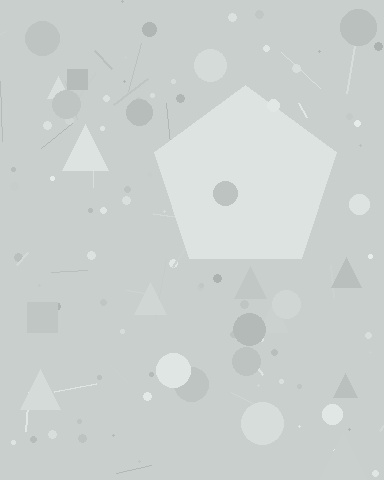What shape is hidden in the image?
A pentagon is hidden in the image.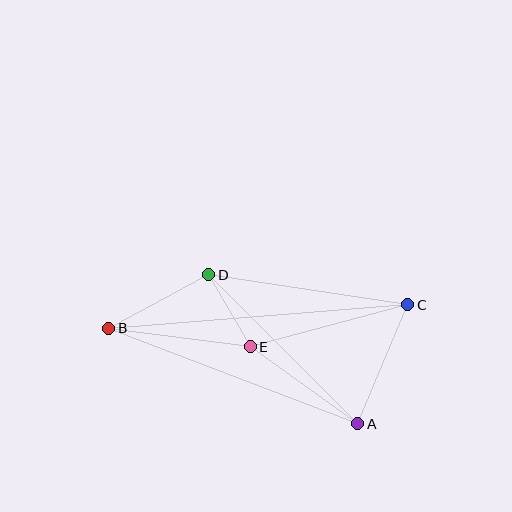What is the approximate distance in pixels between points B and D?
The distance between B and D is approximately 113 pixels.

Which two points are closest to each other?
Points D and E are closest to each other.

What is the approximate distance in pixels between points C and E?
The distance between C and E is approximately 163 pixels.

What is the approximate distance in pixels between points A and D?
The distance between A and D is approximately 211 pixels.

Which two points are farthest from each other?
Points B and C are farthest from each other.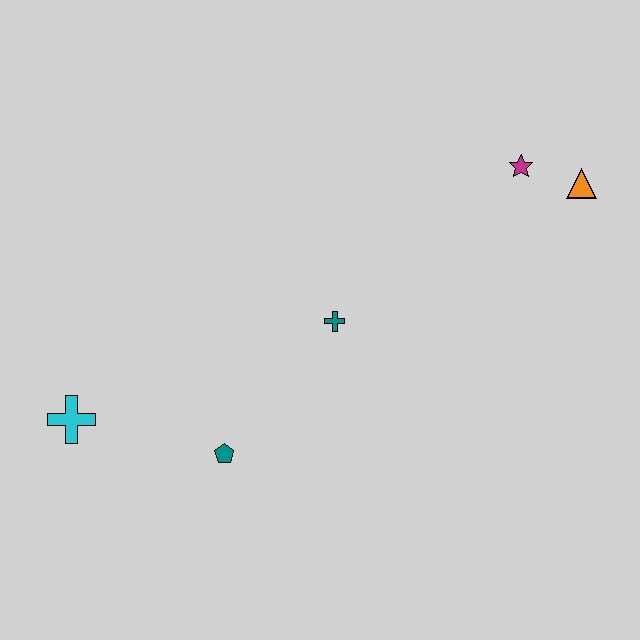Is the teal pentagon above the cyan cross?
No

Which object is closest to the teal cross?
The teal pentagon is closest to the teal cross.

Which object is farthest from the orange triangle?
The cyan cross is farthest from the orange triangle.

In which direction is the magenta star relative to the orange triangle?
The magenta star is to the left of the orange triangle.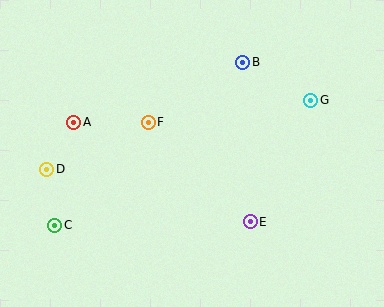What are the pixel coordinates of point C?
Point C is at (55, 225).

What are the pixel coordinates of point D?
Point D is at (47, 169).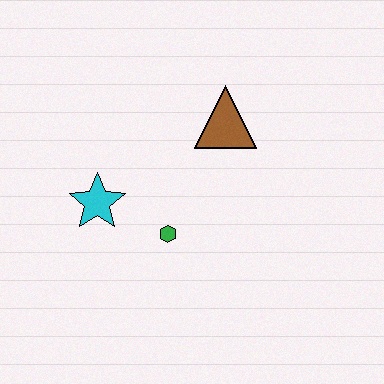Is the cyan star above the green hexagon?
Yes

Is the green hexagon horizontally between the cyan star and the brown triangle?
Yes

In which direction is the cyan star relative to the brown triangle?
The cyan star is to the left of the brown triangle.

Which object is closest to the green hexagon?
The cyan star is closest to the green hexagon.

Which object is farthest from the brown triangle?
The cyan star is farthest from the brown triangle.